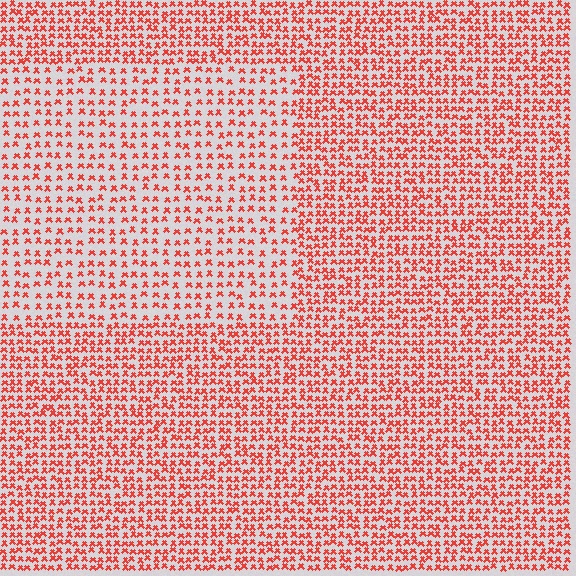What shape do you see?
I see a rectangle.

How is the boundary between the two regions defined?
The boundary is defined by a change in element density (approximately 1.8x ratio). All elements are the same color, size, and shape.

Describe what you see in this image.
The image contains small red elements arranged at two different densities. A rectangle-shaped region is visible where the elements are less densely packed than the surrounding area.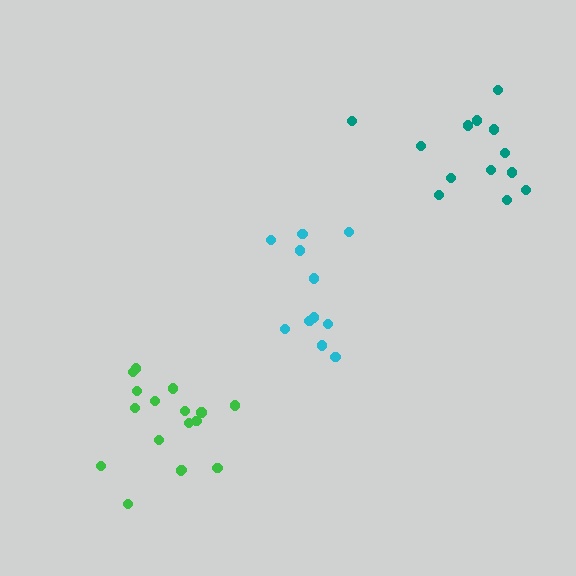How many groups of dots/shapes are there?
There are 3 groups.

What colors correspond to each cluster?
The clusters are colored: cyan, teal, green.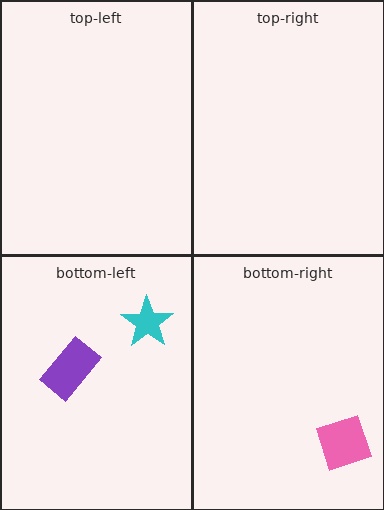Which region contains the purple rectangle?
The bottom-left region.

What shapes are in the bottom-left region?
The purple rectangle, the cyan star.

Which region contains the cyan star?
The bottom-left region.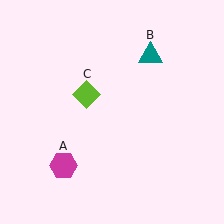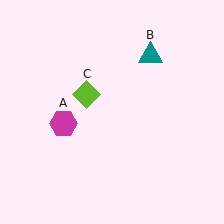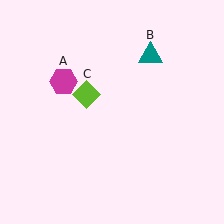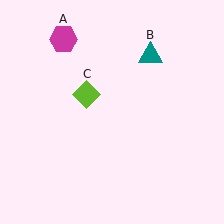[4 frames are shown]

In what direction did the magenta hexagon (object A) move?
The magenta hexagon (object A) moved up.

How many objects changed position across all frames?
1 object changed position: magenta hexagon (object A).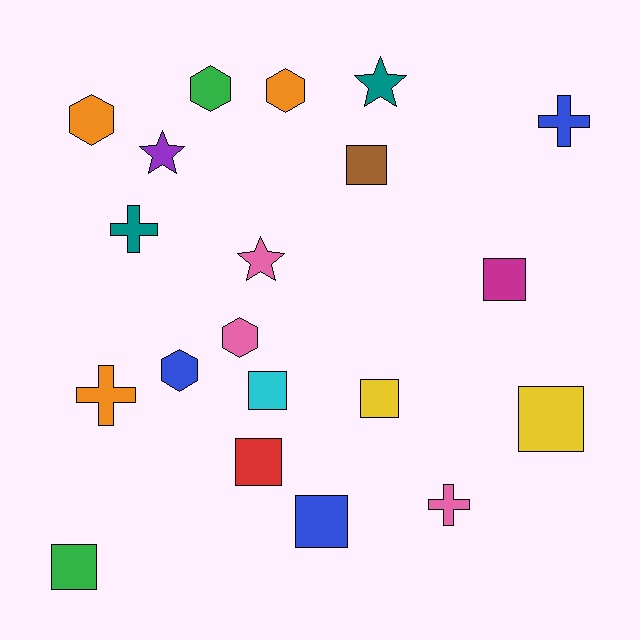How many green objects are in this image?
There are 2 green objects.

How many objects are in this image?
There are 20 objects.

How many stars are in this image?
There are 3 stars.